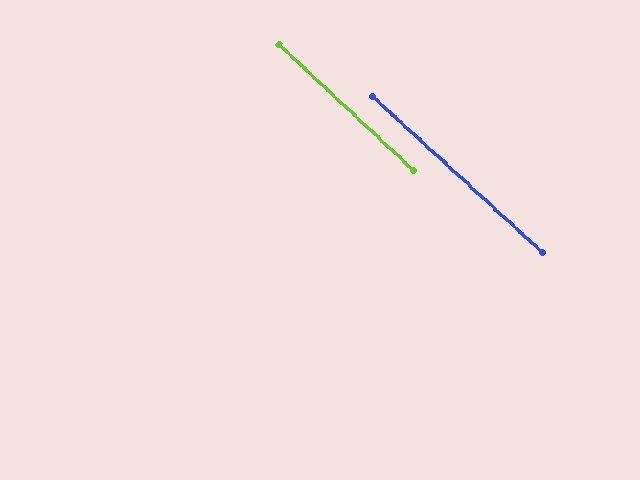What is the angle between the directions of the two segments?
Approximately 1 degree.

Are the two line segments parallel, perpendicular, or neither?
Parallel — their directions differ by only 0.8°.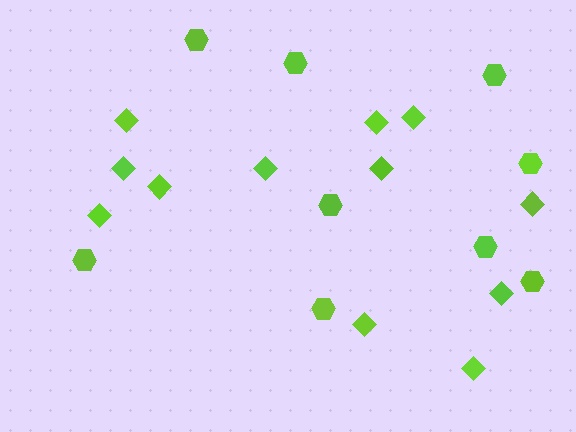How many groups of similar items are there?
There are 2 groups: one group of diamonds (12) and one group of hexagons (9).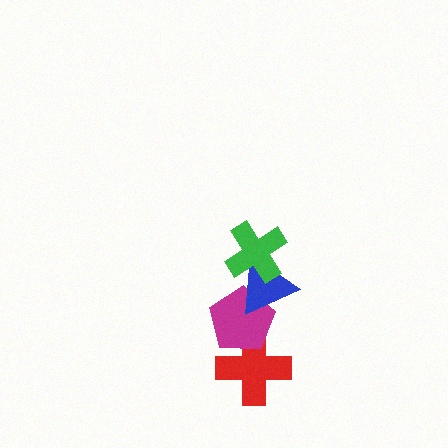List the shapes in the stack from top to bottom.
From top to bottom: the green cross, the blue triangle, the magenta pentagon, the red cross.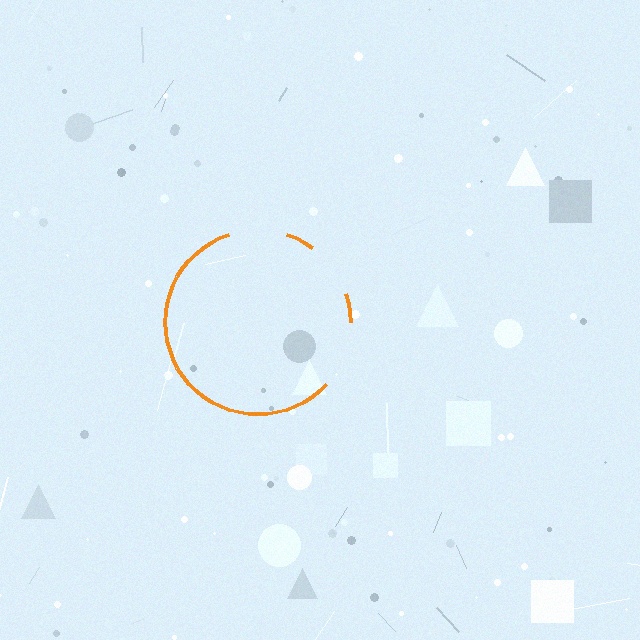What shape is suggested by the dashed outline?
The dashed outline suggests a circle.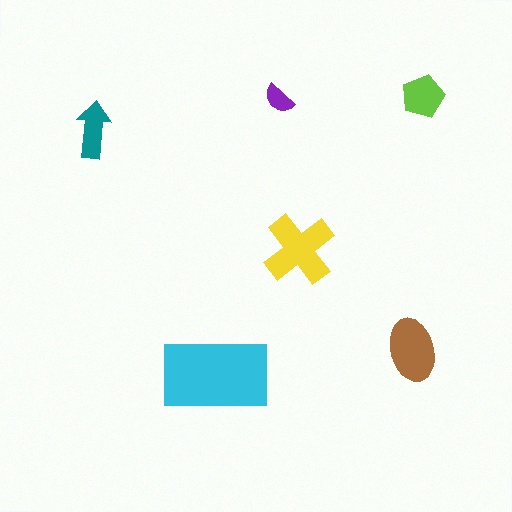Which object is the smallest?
The purple semicircle.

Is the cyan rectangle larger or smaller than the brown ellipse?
Larger.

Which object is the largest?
The cyan rectangle.